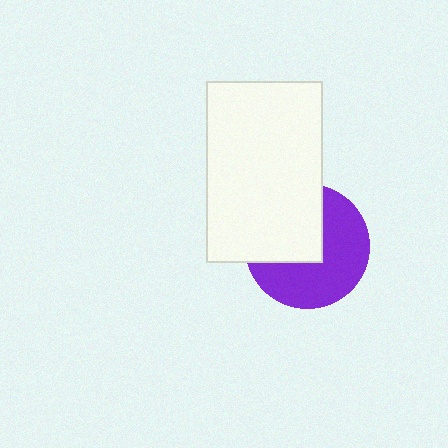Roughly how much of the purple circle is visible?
About half of it is visible (roughly 56%).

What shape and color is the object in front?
The object in front is a white rectangle.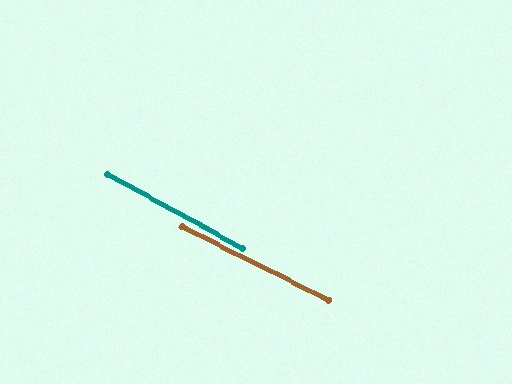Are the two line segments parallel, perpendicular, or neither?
Parallel — their directions differ by only 1.9°.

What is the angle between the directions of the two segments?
Approximately 2 degrees.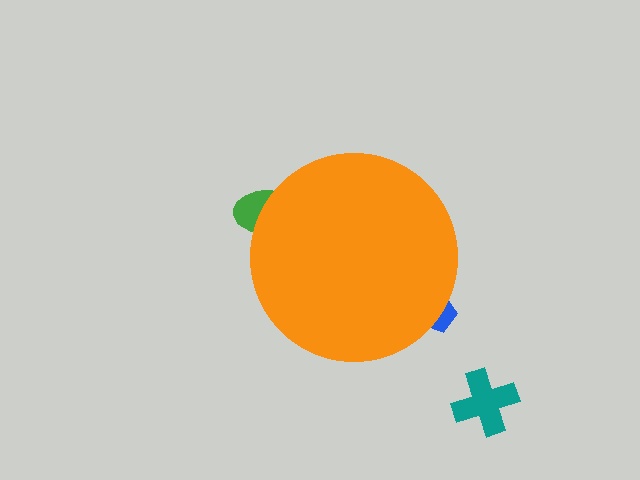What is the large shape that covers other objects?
An orange circle.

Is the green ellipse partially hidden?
Yes, the green ellipse is partially hidden behind the orange circle.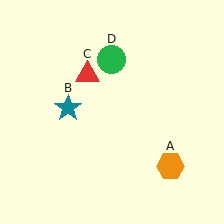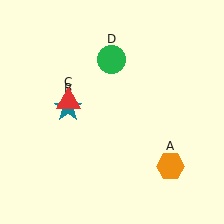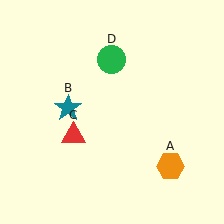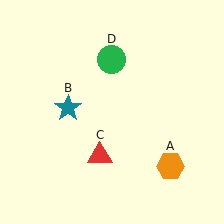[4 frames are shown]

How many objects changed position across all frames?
1 object changed position: red triangle (object C).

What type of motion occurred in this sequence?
The red triangle (object C) rotated counterclockwise around the center of the scene.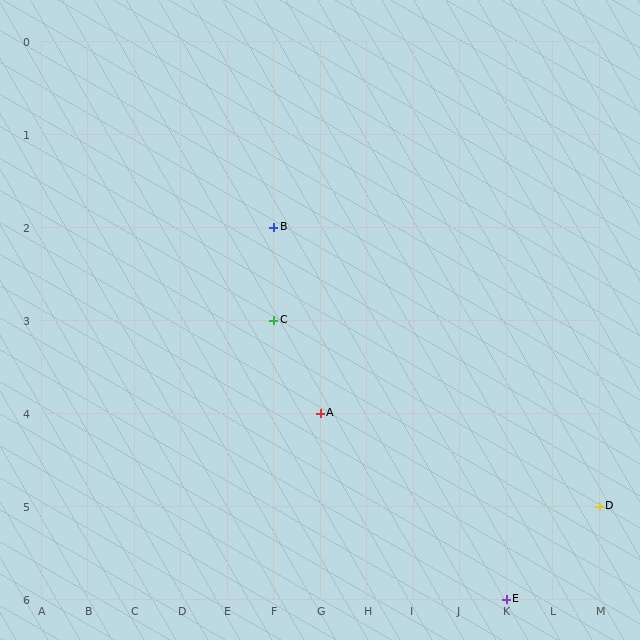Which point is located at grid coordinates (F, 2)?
Point B is at (F, 2).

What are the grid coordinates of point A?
Point A is at grid coordinates (G, 4).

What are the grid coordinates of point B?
Point B is at grid coordinates (F, 2).